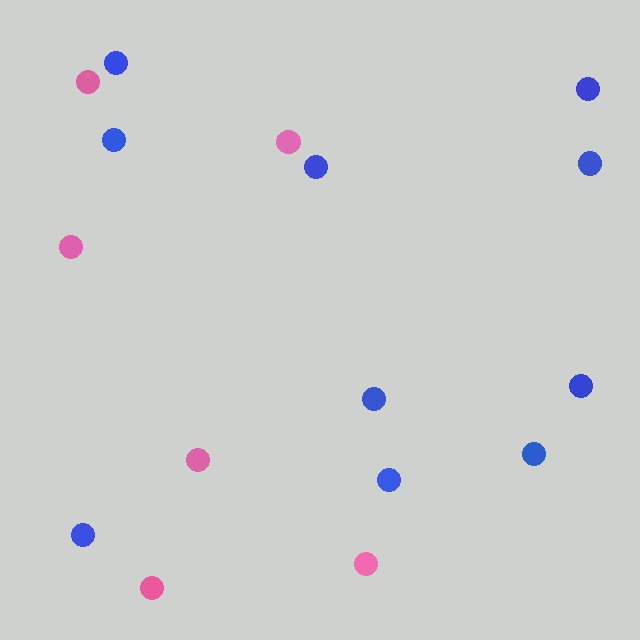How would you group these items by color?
There are 2 groups: one group of blue circles (10) and one group of pink circles (6).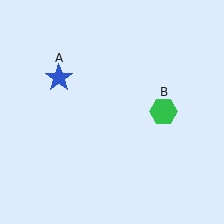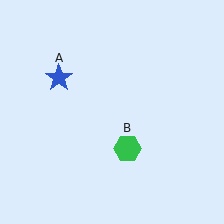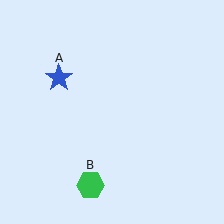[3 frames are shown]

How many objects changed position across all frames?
1 object changed position: green hexagon (object B).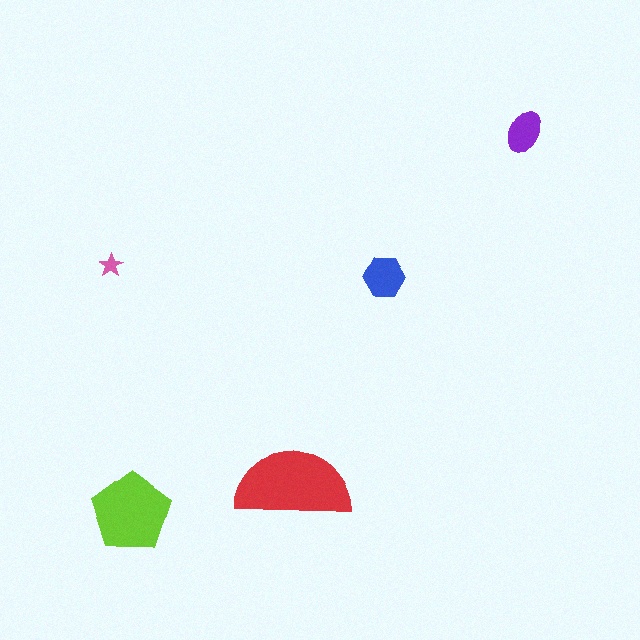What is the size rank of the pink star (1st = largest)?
5th.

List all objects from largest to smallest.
The red semicircle, the lime pentagon, the blue hexagon, the purple ellipse, the pink star.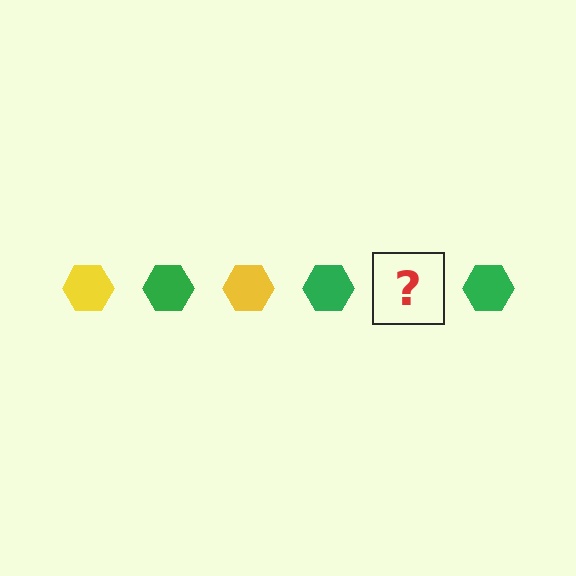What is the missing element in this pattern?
The missing element is a yellow hexagon.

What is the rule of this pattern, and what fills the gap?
The rule is that the pattern cycles through yellow, green hexagons. The gap should be filled with a yellow hexagon.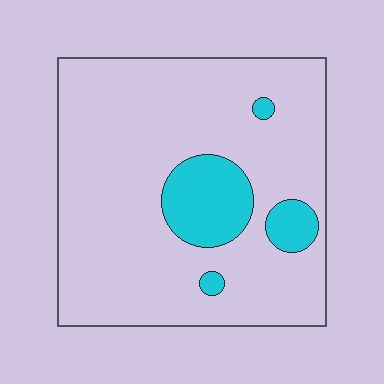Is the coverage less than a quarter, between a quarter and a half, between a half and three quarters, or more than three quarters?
Less than a quarter.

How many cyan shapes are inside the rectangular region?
4.